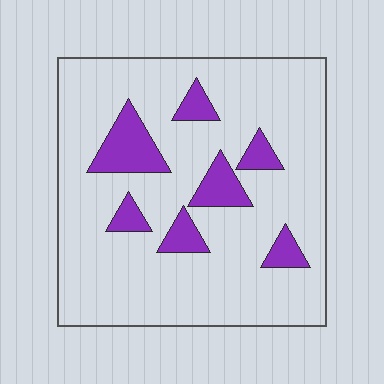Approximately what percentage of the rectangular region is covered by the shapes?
Approximately 15%.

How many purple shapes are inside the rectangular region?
7.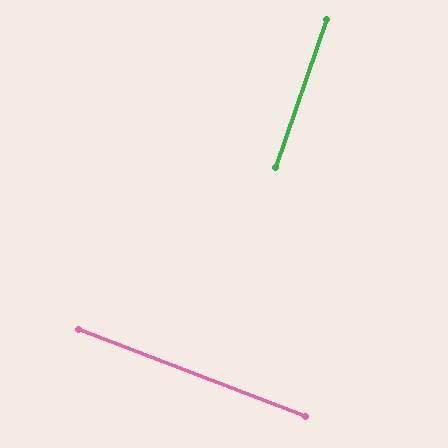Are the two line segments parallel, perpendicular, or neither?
Perpendicular — they meet at approximately 88°.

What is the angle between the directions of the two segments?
Approximately 88 degrees.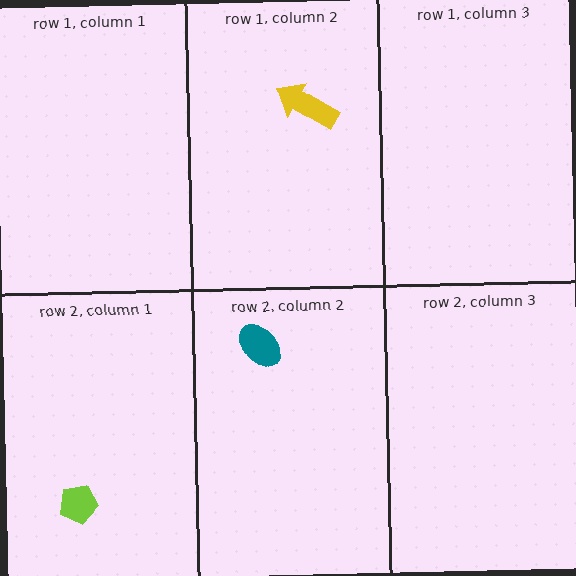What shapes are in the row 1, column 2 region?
The yellow arrow.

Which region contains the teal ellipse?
The row 2, column 2 region.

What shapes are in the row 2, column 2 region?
The teal ellipse.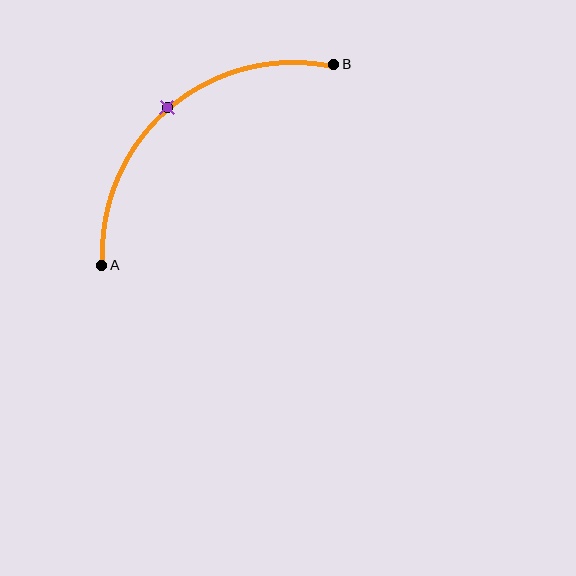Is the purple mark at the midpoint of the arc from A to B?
Yes. The purple mark lies on the arc at equal arc-length from both A and B — it is the arc midpoint.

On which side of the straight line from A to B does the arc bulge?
The arc bulges above and to the left of the straight line connecting A and B.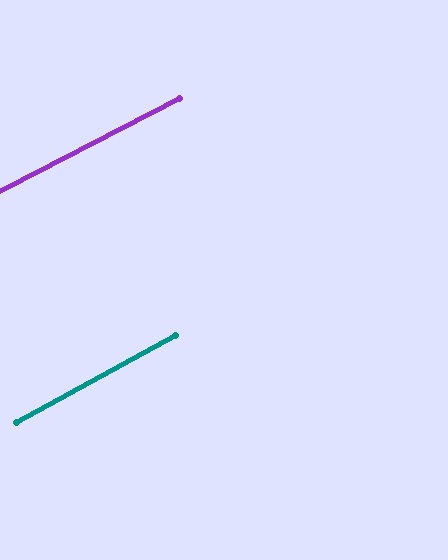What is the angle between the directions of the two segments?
Approximately 2 degrees.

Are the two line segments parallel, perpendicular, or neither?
Parallel — their directions differ by only 1.6°.